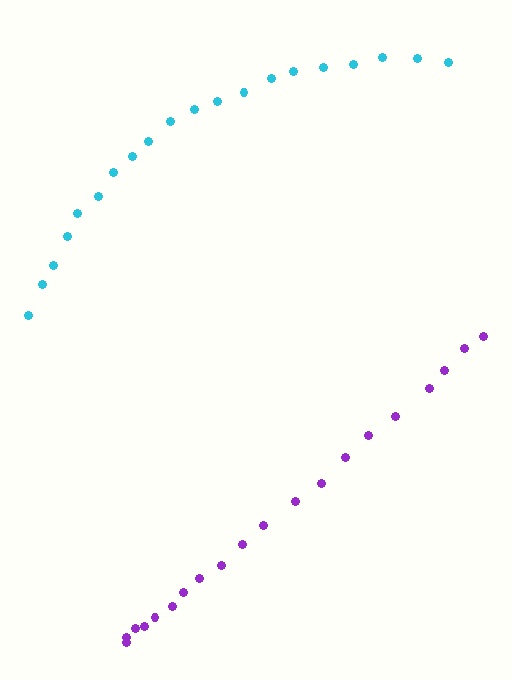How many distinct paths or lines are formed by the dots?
There are 2 distinct paths.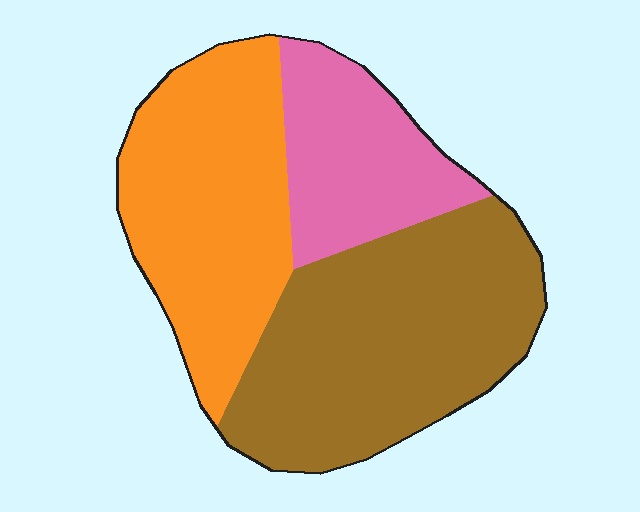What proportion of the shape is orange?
Orange takes up about one third (1/3) of the shape.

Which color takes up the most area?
Brown, at roughly 45%.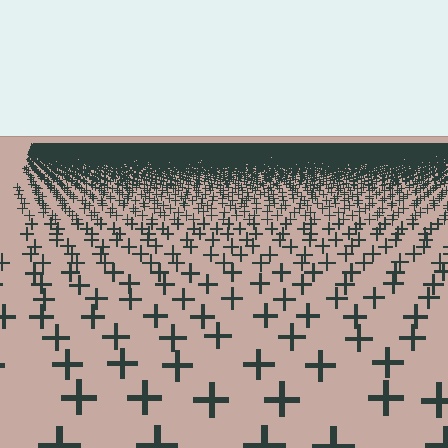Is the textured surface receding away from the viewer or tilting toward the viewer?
The surface is receding away from the viewer. Texture elements get smaller and denser toward the top.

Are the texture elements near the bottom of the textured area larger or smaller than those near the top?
Larger. Near the bottom, elements are closer to the viewer and appear at a bigger on-screen size.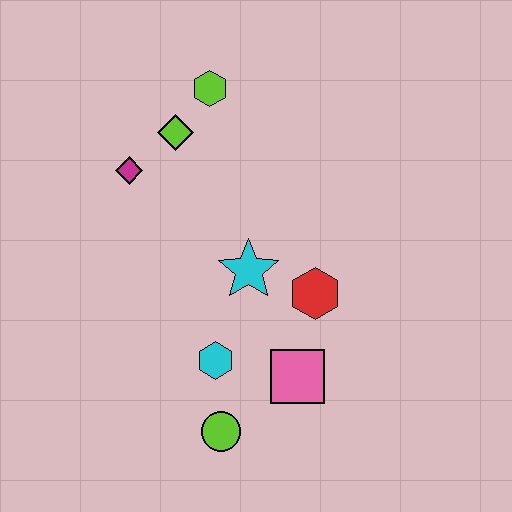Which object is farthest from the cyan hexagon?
The lime hexagon is farthest from the cyan hexagon.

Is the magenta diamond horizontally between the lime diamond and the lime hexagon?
No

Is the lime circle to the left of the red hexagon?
Yes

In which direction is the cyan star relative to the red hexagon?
The cyan star is to the left of the red hexagon.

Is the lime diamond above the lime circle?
Yes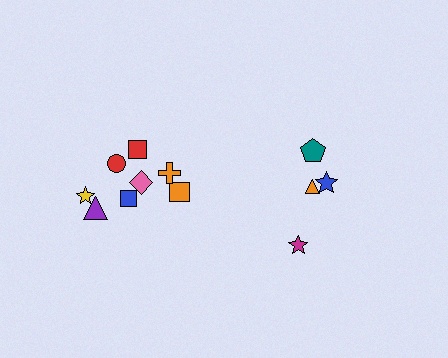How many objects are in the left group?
There are 8 objects.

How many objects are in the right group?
There are 4 objects.